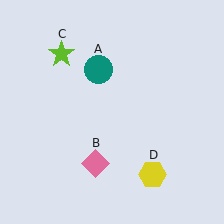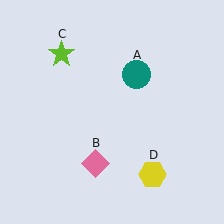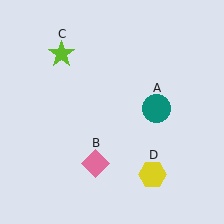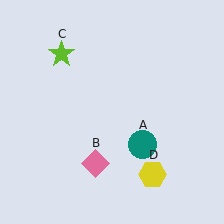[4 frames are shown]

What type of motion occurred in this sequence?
The teal circle (object A) rotated clockwise around the center of the scene.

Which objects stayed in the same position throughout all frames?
Pink diamond (object B) and lime star (object C) and yellow hexagon (object D) remained stationary.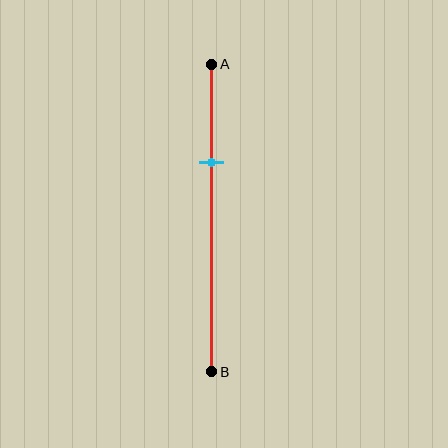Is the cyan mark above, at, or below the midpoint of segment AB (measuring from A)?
The cyan mark is above the midpoint of segment AB.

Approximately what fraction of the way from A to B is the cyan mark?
The cyan mark is approximately 30% of the way from A to B.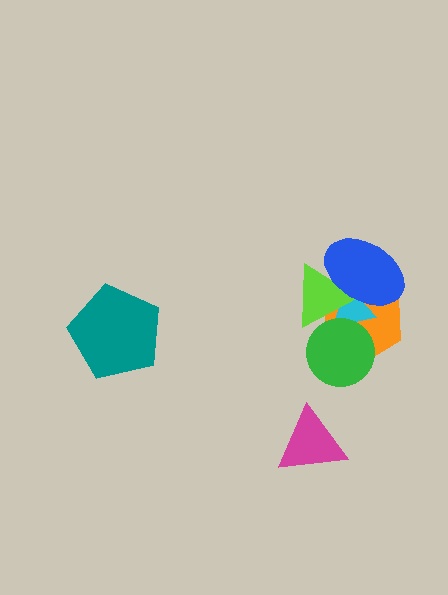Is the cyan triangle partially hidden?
Yes, it is partially covered by another shape.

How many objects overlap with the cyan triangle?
4 objects overlap with the cyan triangle.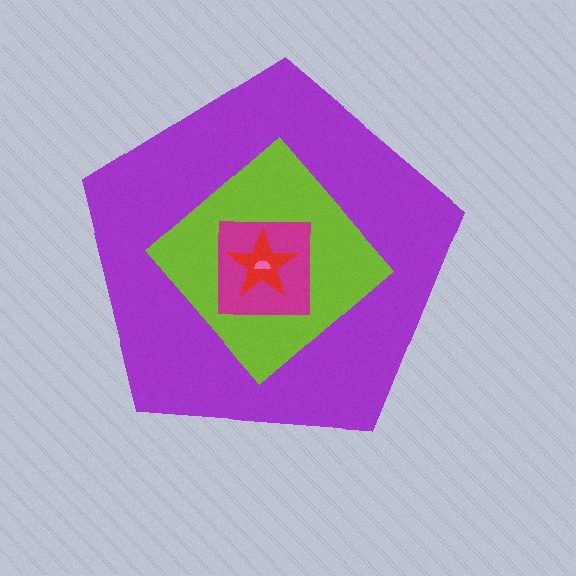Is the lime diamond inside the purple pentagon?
Yes.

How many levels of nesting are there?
5.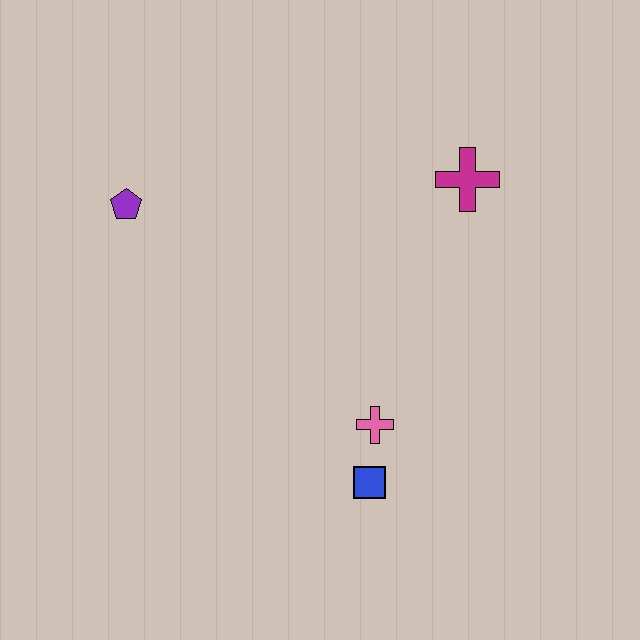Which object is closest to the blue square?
The pink cross is closest to the blue square.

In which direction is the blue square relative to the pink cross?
The blue square is below the pink cross.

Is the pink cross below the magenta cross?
Yes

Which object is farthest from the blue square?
The purple pentagon is farthest from the blue square.